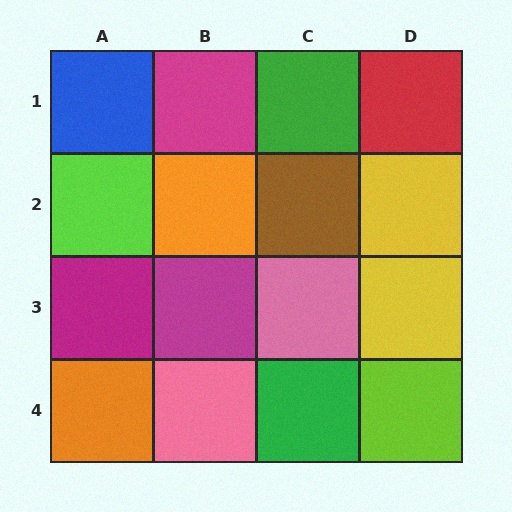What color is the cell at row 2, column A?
Lime.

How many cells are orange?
2 cells are orange.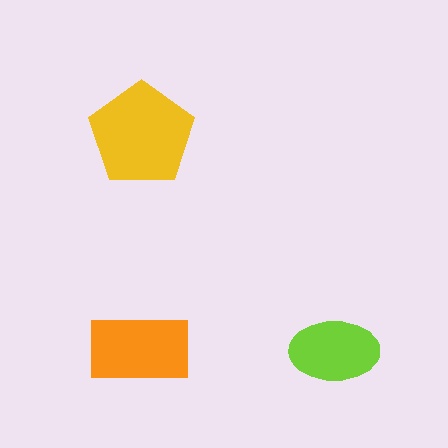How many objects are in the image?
There are 3 objects in the image.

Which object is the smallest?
The lime ellipse.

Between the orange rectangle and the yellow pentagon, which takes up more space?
The yellow pentagon.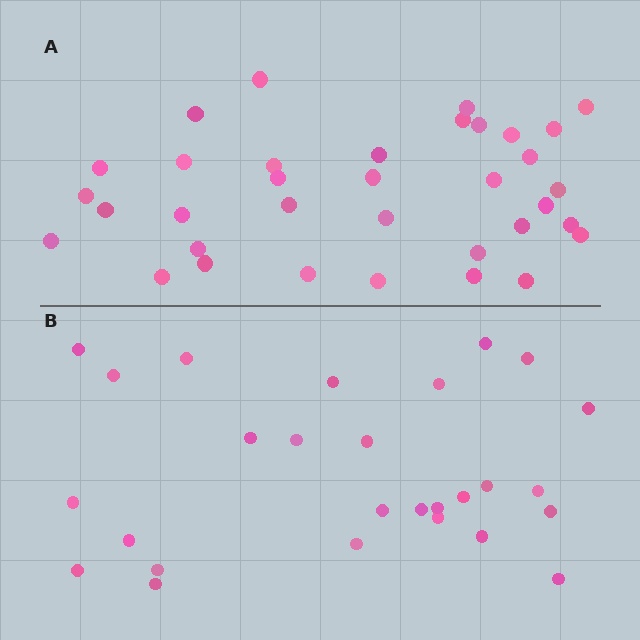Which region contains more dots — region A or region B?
Region A (the top region) has more dots.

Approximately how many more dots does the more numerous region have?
Region A has roughly 8 or so more dots than region B.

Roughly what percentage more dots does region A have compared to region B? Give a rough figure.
About 30% more.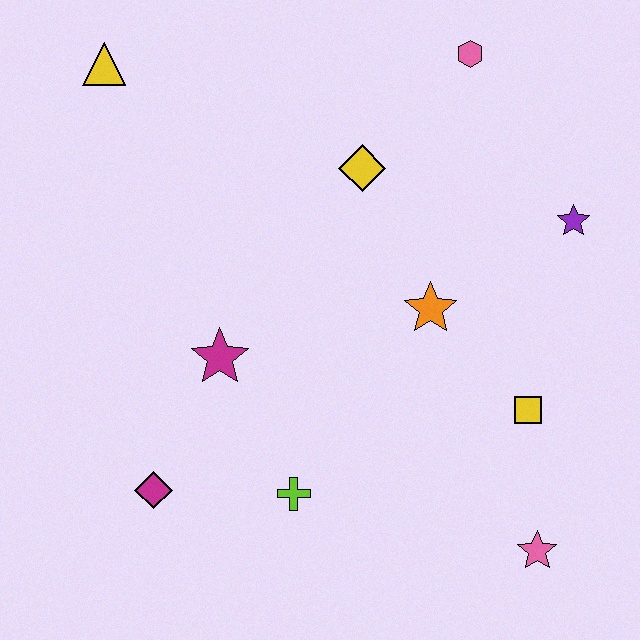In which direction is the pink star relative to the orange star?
The pink star is below the orange star.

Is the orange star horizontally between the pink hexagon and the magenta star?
Yes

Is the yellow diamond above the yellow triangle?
No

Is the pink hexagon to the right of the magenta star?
Yes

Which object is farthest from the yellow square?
The yellow triangle is farthest from the yellow square.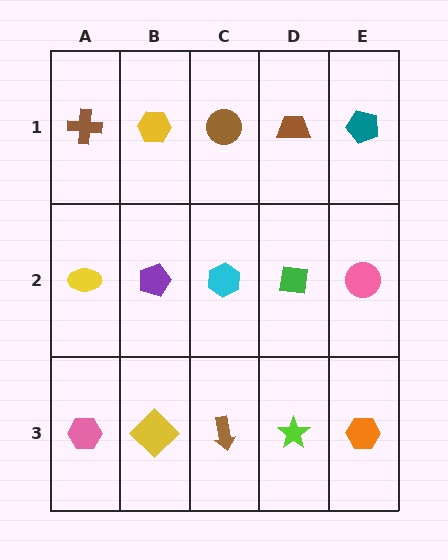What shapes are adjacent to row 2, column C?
A brown circle (row 1, column C), a brown arrow (row 3, column C), a purple pentagon (row 2, column B), a green square (row 2, column D).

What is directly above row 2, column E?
A teal pentagon.